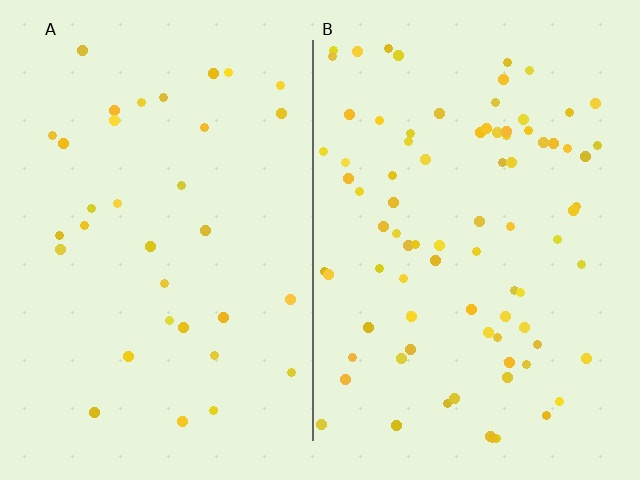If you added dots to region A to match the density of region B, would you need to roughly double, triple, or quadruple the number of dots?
Approximately double.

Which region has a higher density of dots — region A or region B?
B (the right).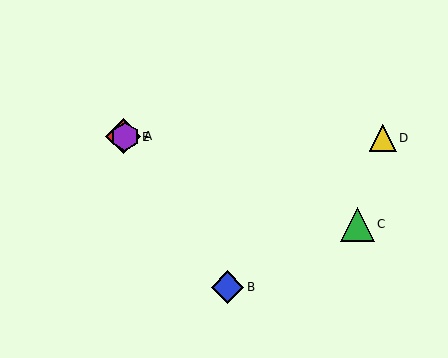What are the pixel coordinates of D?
Object D is at (383, 138).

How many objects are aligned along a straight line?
3 objects (A, C, E) are aligned along a straight line.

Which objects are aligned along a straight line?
Objects A, C, E are aligned along a straight line.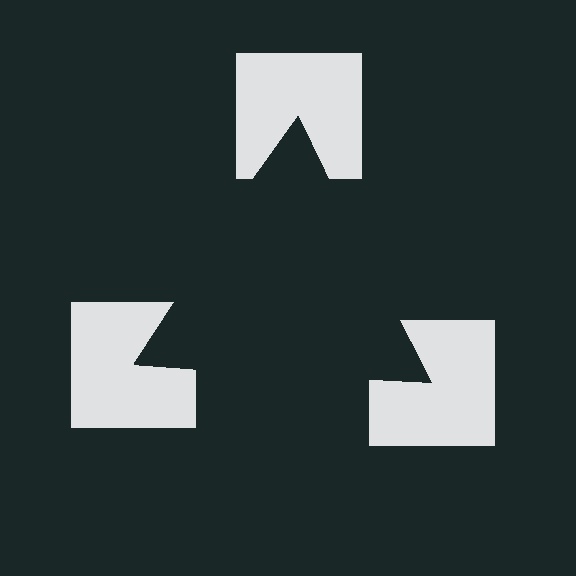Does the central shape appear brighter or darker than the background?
It typically appears slightly darker than the background, even though no actual brightness change is drawn.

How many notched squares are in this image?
There are 3 — one at each vertex of the illusory triangle.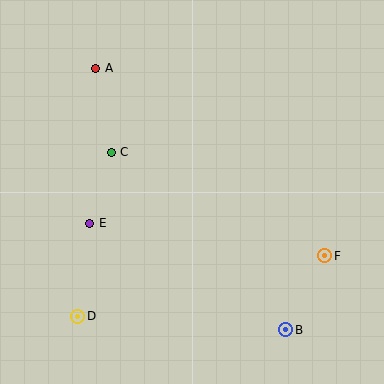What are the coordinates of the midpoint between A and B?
The midpoint between A and B is at (191, 199).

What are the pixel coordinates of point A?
Point A is at (96, 68).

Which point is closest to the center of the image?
Point C at (111, 152) is closest to the center.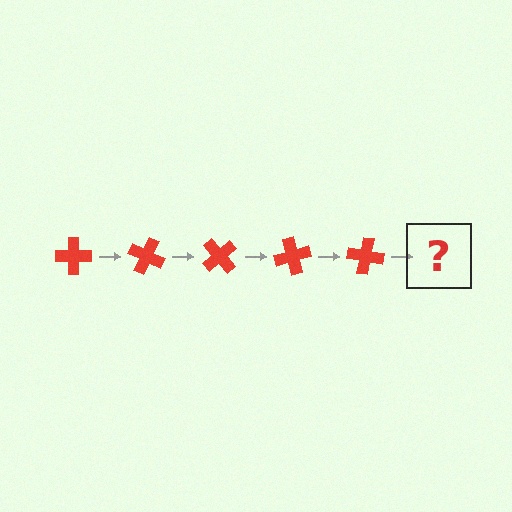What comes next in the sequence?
The next element should be a red cross rotated 125 degrees.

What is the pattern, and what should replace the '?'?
The pattern is that the cross rotates 25 degrees each step. The '?' should be a red cross rotated 125 degrees.